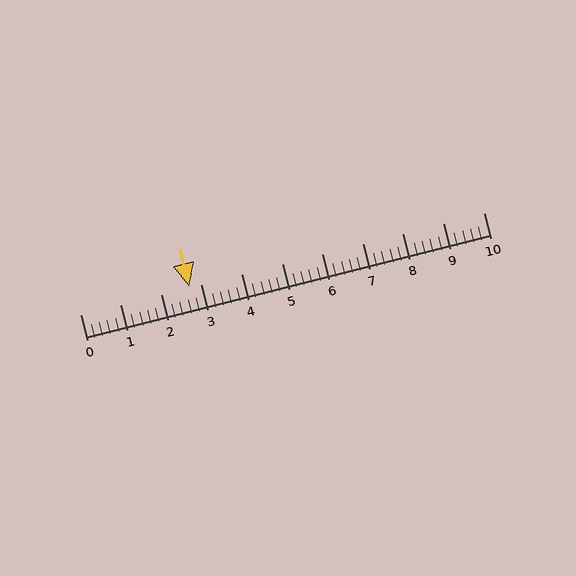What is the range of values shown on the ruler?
The ruler shows values from 0 to 10.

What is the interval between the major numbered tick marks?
The major tick marks are spaced 1 units apart.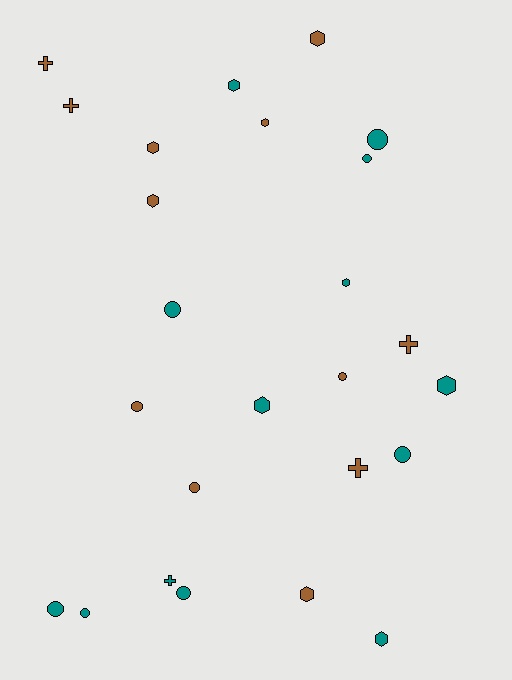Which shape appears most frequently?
Hexagon, with 10 objects.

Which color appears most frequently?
Teal, with 13 objects.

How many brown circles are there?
There are 3 brown circles.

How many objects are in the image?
There are 25 objects.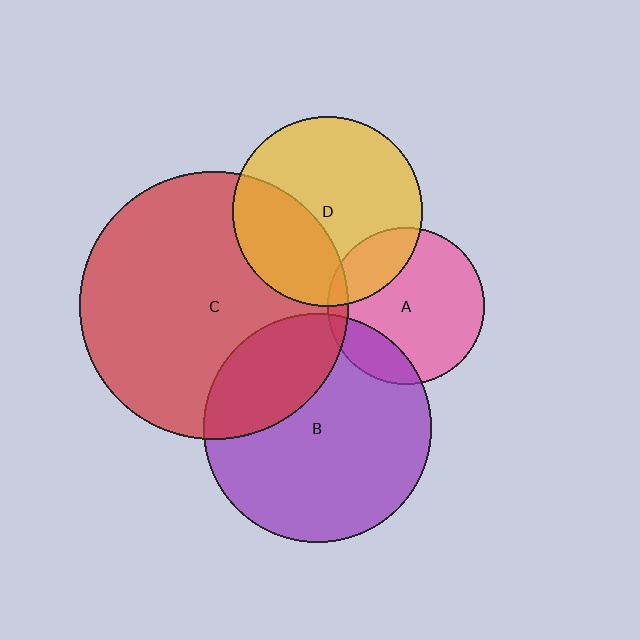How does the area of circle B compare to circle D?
Approximately 1.4 times.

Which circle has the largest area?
Circle C (red).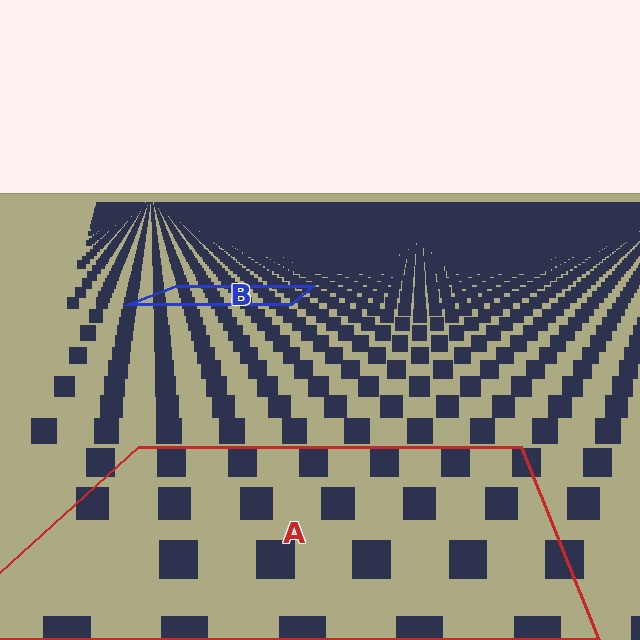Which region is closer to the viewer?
Region A is closer. The texture elements there are larger and more spread out.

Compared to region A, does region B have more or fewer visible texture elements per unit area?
Region B has more texture elements per unit area — they are packed more densely because it is farther away.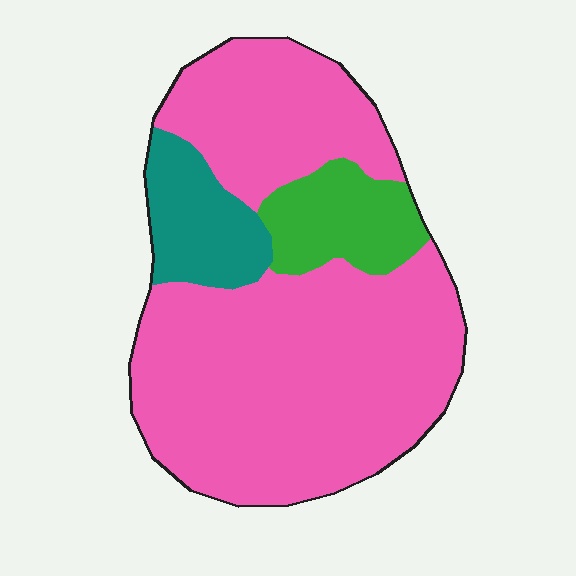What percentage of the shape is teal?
Teal covers 12% of the shape.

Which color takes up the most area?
Pink, at roughly 75%.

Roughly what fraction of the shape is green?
Green covers roughly 10% of the shape.